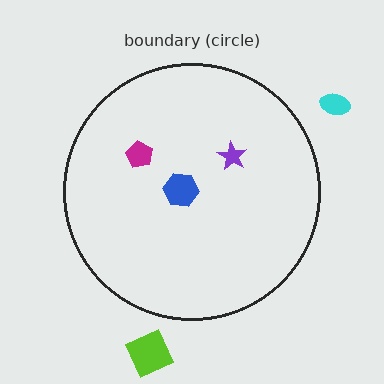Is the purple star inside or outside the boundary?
Inside.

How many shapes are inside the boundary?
3 inside, 2 outside.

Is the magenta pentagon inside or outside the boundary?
Inside.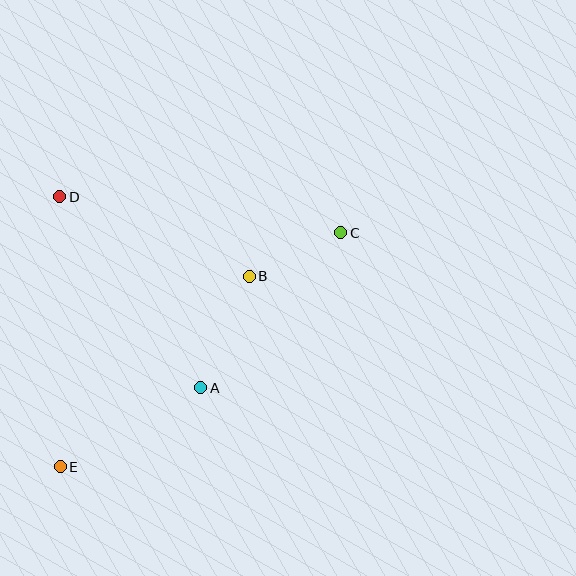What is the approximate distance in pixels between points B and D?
The distance between B and D is approximately 205 pixels.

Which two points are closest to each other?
Points B and C are closest to each other.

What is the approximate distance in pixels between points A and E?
The distance between A and E is approximately 161 pixels.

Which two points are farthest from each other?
Points C and E are farthest from each other.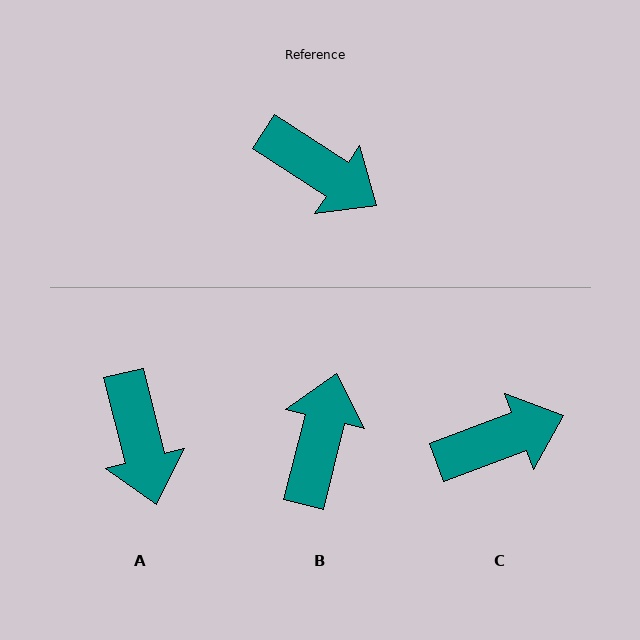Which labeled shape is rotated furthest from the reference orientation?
B, about 109 degrees away.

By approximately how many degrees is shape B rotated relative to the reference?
Approximately 109 degrees counter-clockwise.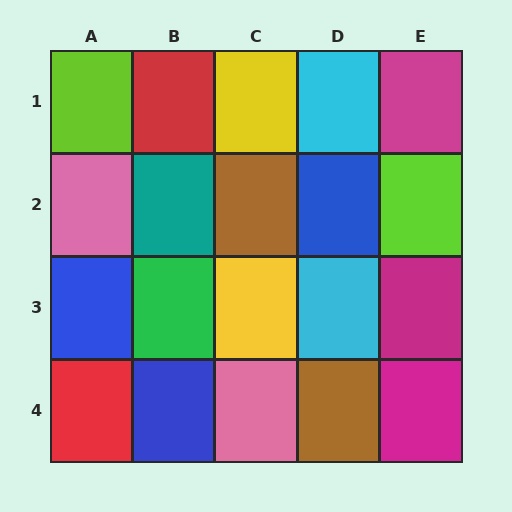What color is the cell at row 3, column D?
Cyan.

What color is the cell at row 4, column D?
Brown.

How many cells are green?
1 cell is green.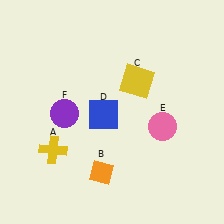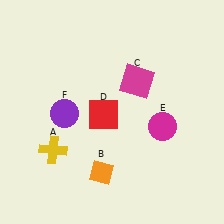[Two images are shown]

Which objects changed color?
C changed from yellow to magenta. D changed from blue to red. E changed from pink to magenta.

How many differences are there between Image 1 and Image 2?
There are 3 differences between the two images.